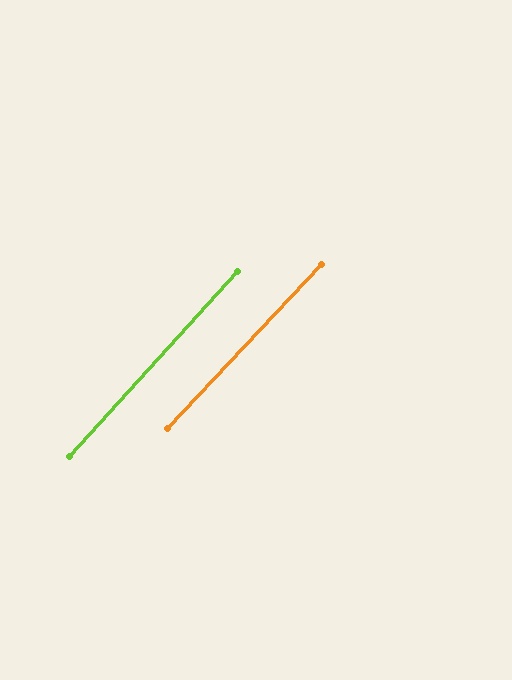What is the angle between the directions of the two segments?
Approximately 1 degree.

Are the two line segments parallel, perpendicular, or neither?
Parallel — their directions differ by only 0.8°.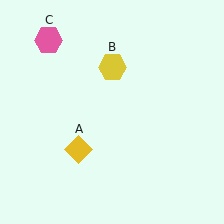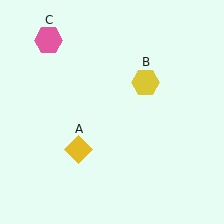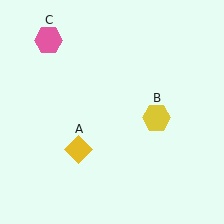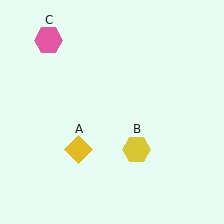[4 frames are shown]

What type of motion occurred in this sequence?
The yellow hexagon (object B) rotated clockwise around the center of the scene.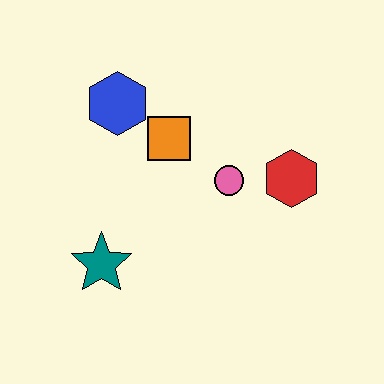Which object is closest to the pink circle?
The red hexagon is closest to the pink circle.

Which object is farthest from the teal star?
The red hexagon is farthest from the teal star.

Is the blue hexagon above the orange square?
Yes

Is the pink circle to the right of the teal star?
Yes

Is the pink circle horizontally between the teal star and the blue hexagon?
No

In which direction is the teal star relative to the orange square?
The teal star is below the orange square.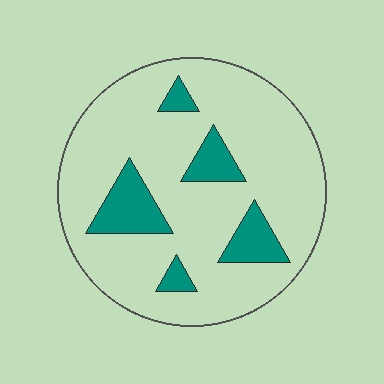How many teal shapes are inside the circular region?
5.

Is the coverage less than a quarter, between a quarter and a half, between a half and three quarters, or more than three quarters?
Less than a quarter.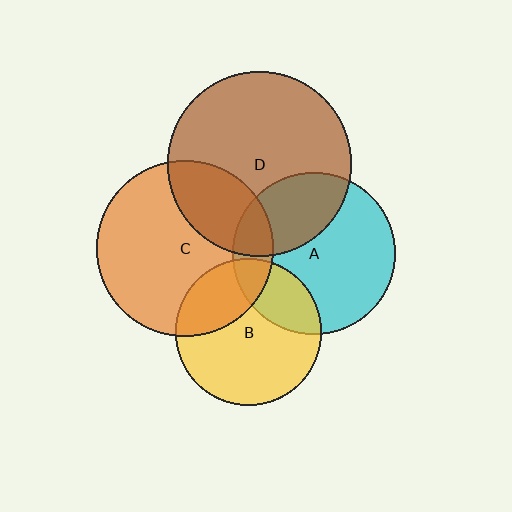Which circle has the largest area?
Circle D (brown).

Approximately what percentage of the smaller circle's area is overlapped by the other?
Approximately 30%.